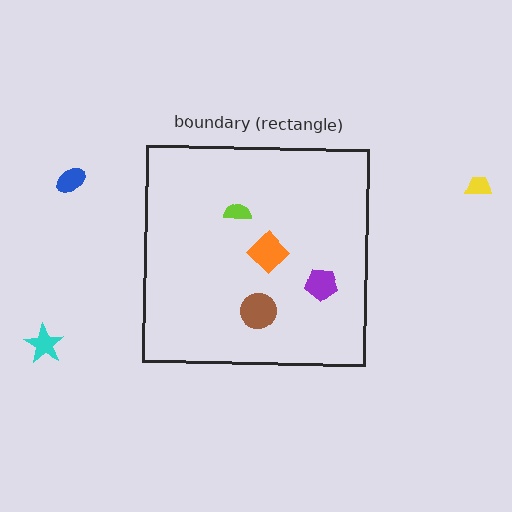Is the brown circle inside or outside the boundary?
Inside.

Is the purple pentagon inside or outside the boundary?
Inside.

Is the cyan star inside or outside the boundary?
Outside.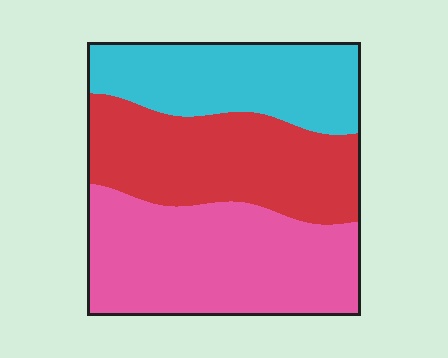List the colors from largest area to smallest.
From largest to smallest: pink, red, cyan.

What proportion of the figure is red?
Red takes up about one third (1/3) of the figure.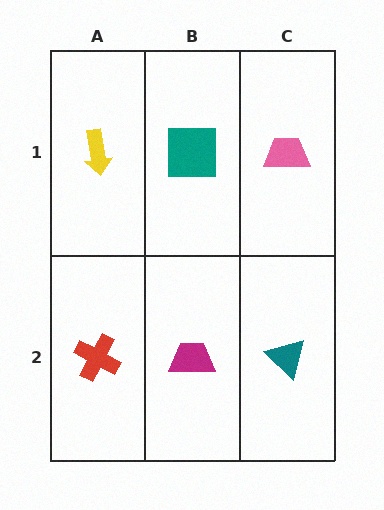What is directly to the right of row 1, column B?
A pink trapezoid.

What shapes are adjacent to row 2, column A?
A yellow arrow (row 1, column A), a magenta trapezoid (row 2, column B).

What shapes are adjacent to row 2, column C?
A pink trapezoid (row 1, column C), a magenta trapezoid (row 2, column B).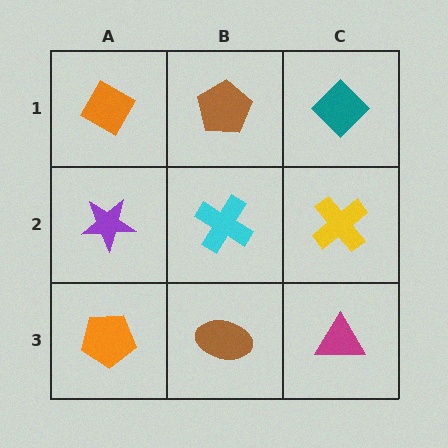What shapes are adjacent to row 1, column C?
A yellow cross (row 2, column C), a brown pentagon (row 1, column B).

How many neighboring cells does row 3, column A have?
2.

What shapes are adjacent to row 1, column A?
A purple star (row 2, column A), a brown pentagon (row 1, column B).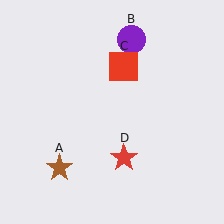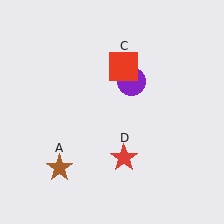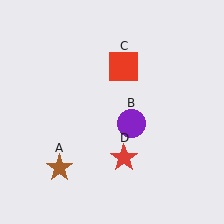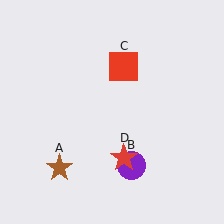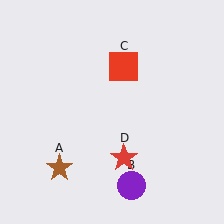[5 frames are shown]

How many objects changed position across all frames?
1 object changed position: purple circle (object B).